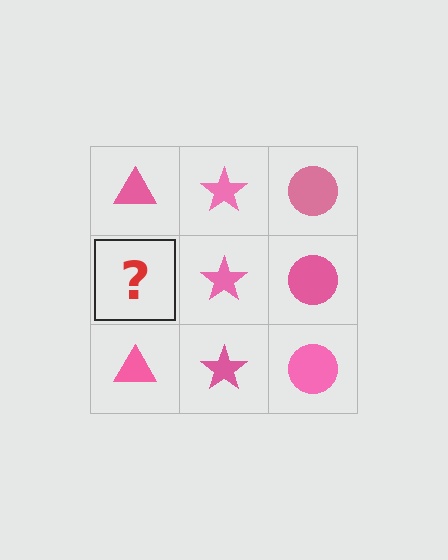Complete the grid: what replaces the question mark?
The question mark should be replaced with a pink triangle.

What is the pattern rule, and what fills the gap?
The rule is that each column has a consistent shape. The gap should be filled with a pink triangle.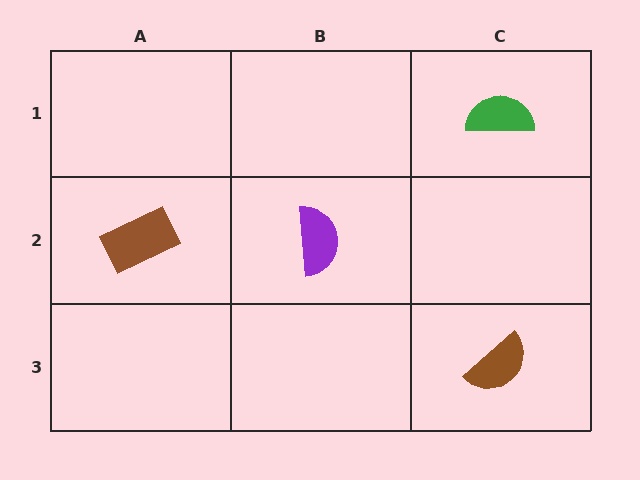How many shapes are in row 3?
1 shape.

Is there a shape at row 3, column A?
No, that cell is empty.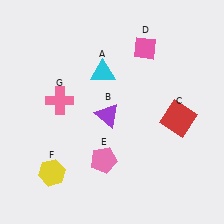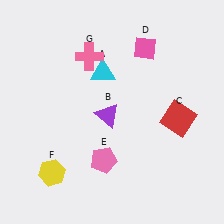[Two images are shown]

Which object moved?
The pink cross (G) moved up.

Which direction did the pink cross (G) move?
The pink cross (G) moved up.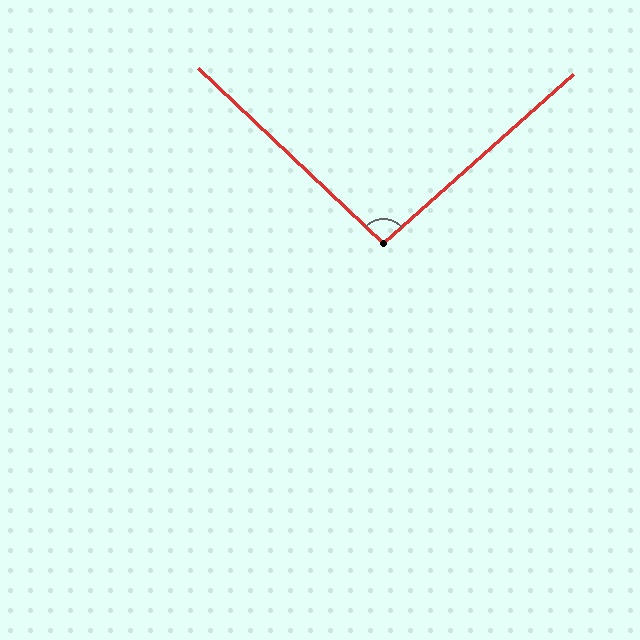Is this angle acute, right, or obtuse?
It is approximately a right angle.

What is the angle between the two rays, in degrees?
Approximately 95 degrees.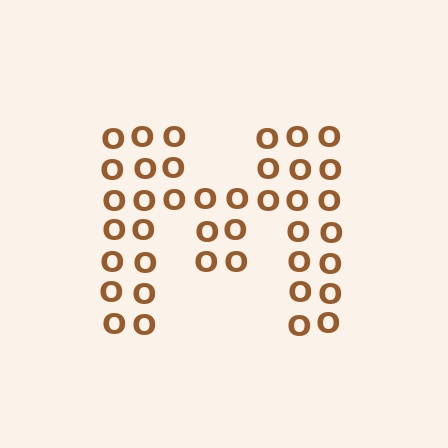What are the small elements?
The small elements are letter O's.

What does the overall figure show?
The overall figure shows the letter M.